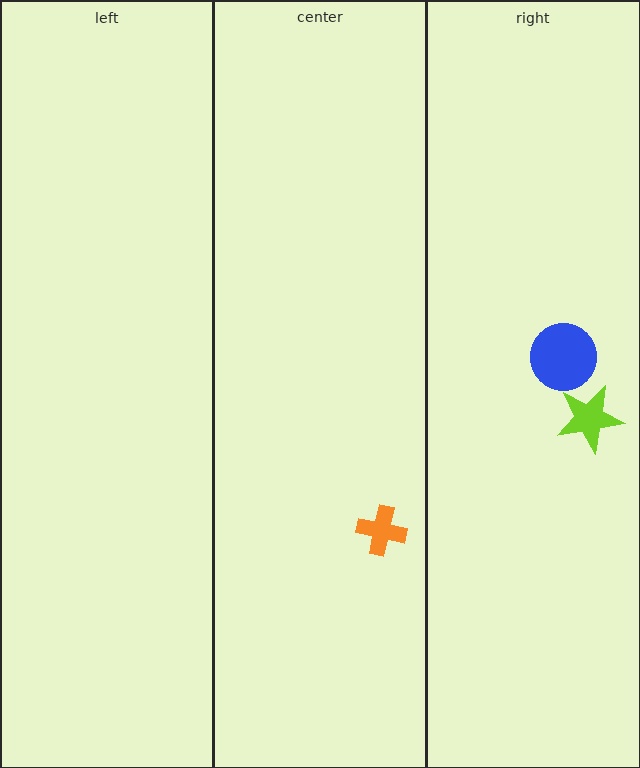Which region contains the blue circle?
The right region.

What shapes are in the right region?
The lime star, the blue circle.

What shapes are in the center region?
The orange cross.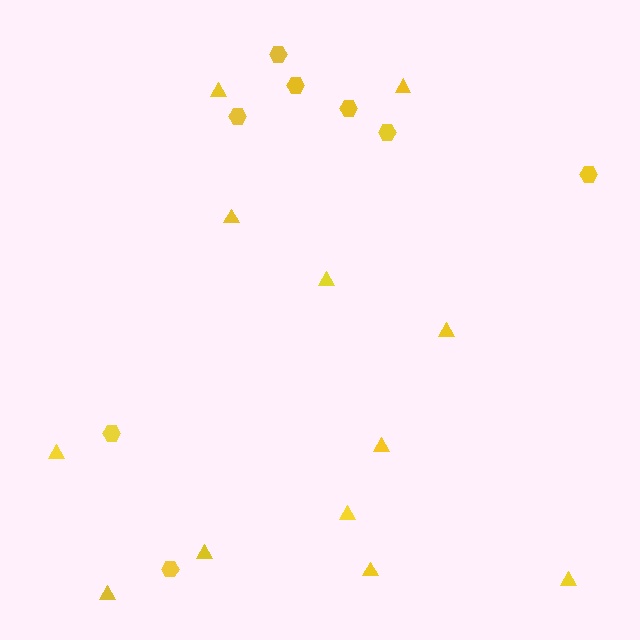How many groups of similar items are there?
There are 2 groups: one group of triangles (12) and one group of hexagons (8).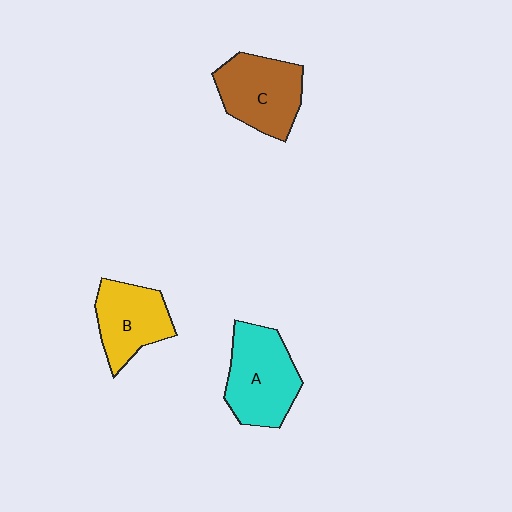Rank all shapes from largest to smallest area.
From largest to smallest: A (cyan), C (brown), B (yellow).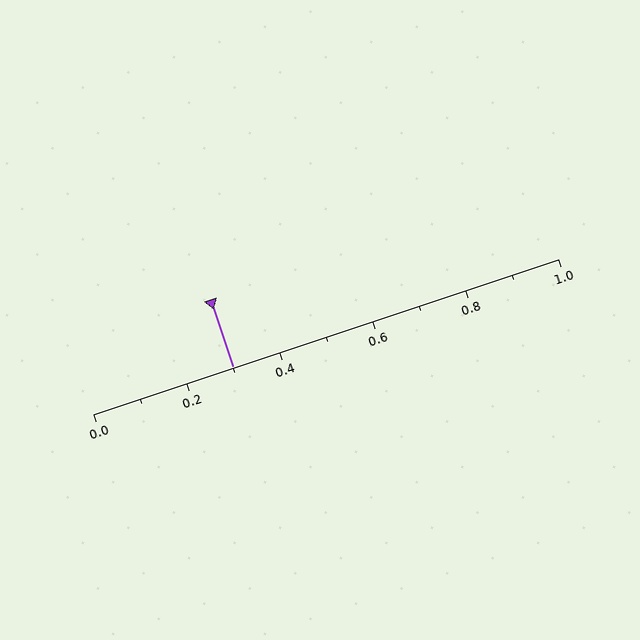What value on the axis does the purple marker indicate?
The marker indicates approximately 0.3.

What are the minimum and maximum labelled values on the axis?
The axis runs from 0.0 to 1.0.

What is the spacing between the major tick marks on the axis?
The major ticks are spaced 0.2 apart.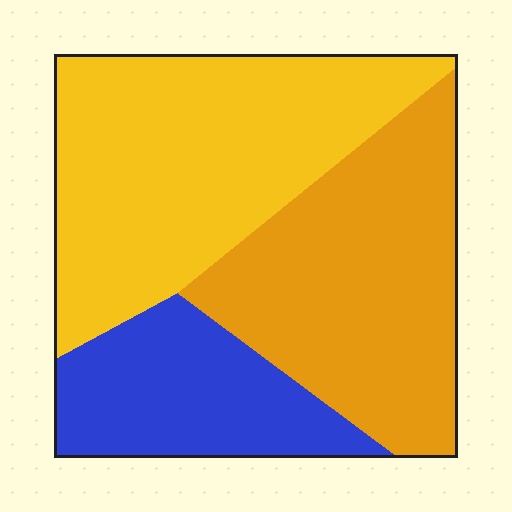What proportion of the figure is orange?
Orange takes up about three eighths (3/8) of the figure.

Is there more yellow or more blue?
Yellow.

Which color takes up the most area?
Yellow, at roughly 40%.